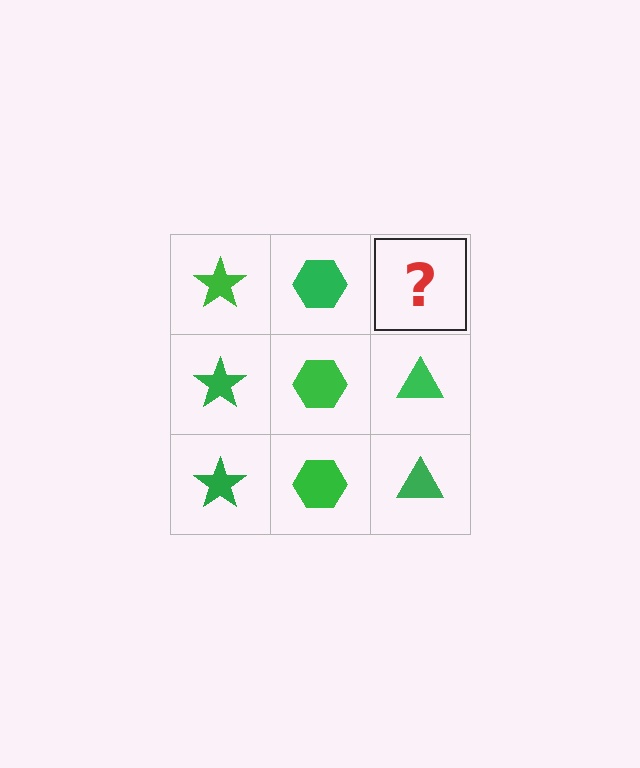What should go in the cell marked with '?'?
The missing cell should contain a green triangle.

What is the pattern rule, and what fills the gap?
The rule is that each column has a consistent shape. The gap should be filled with a green triangle.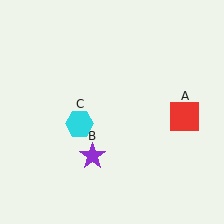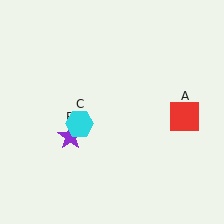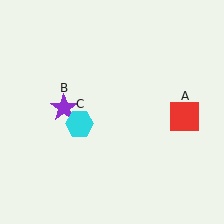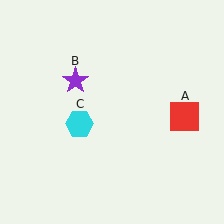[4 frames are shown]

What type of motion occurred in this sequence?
The purple star (object B) rotated clockwise around the center of the scene.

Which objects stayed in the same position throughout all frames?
Red square (object A) and cyan hexagon (object C) remained stationary.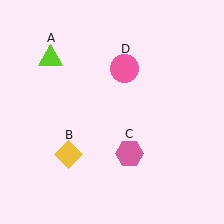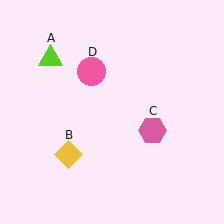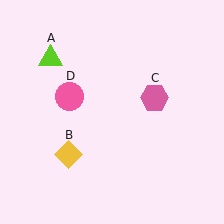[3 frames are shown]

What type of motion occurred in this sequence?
The pink hexagon (object C), pink circle (object D) rotated counterclockwise around the center of the scene.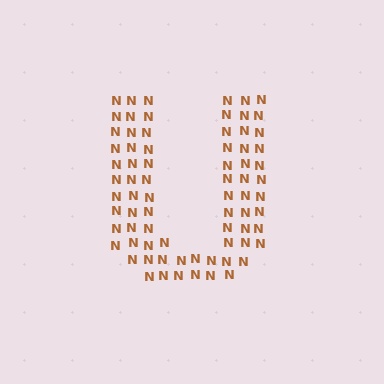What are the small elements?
The small elements are letter N's.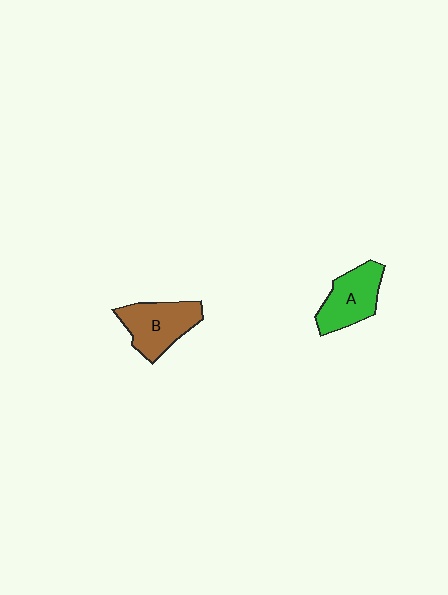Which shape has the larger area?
Shape B (brown).